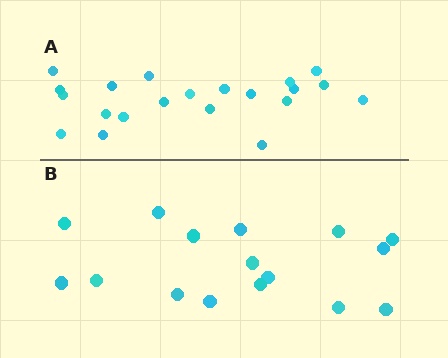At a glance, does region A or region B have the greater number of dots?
Region A (the top region) has more dots.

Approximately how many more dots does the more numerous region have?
Region A has about 5 more dots than region B.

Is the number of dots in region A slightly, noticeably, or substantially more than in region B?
Region A has noticeably more, but not dramatically so. The ratio is roughly 1.3 to 1.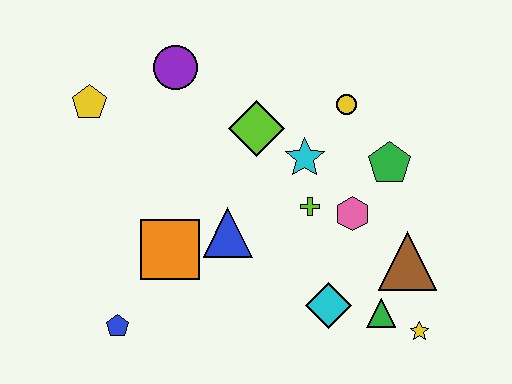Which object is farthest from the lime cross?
The yellow pentagon is farthest from the lime cross.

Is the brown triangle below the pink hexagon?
Yes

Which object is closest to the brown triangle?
The green triangle is closest to the brown triangle.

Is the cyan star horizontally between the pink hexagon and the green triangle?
No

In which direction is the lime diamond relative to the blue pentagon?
The lime diamond is above the blue pentagon.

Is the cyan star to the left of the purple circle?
No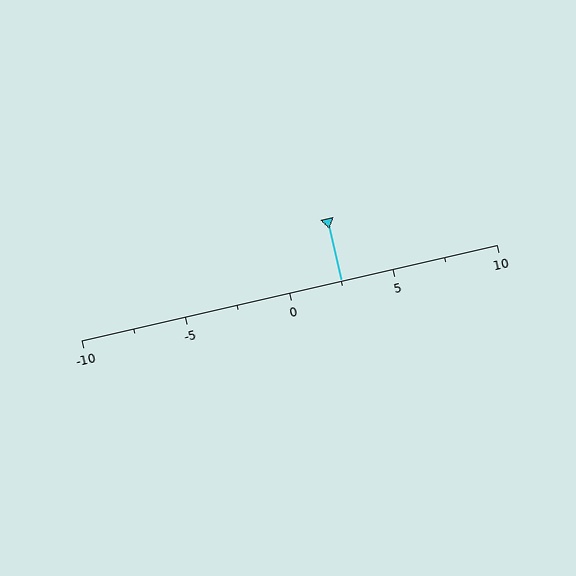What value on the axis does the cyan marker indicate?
The marker indicates approximately 2.5.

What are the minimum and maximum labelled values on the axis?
The axis runs from -10 to 10.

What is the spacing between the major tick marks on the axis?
The major ticks are spaced 5 apart.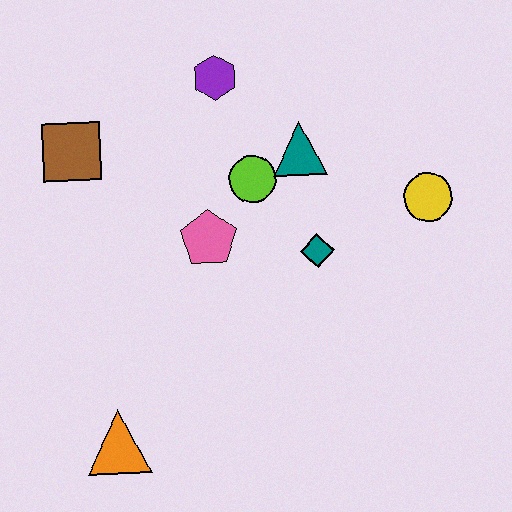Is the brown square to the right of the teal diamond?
No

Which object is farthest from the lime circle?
The orange triangle is farthest from the lime circle.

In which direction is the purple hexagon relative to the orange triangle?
The purple hexagon is above the orange triangle.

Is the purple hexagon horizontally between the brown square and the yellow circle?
Yes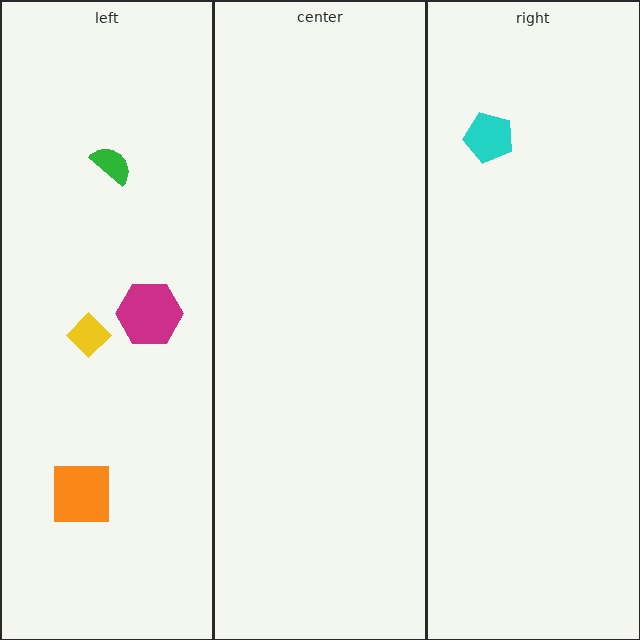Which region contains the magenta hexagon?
The left region.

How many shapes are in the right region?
1.